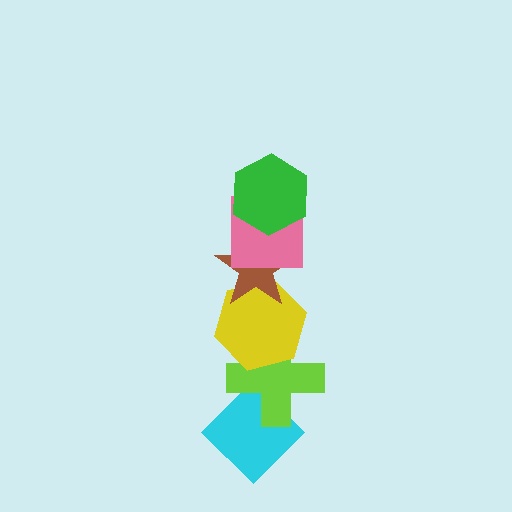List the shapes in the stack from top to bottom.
From top to bottom: the green hexagon, the pink square, the brown star, the yellow hexagon, the lime cross, the cyan diamond.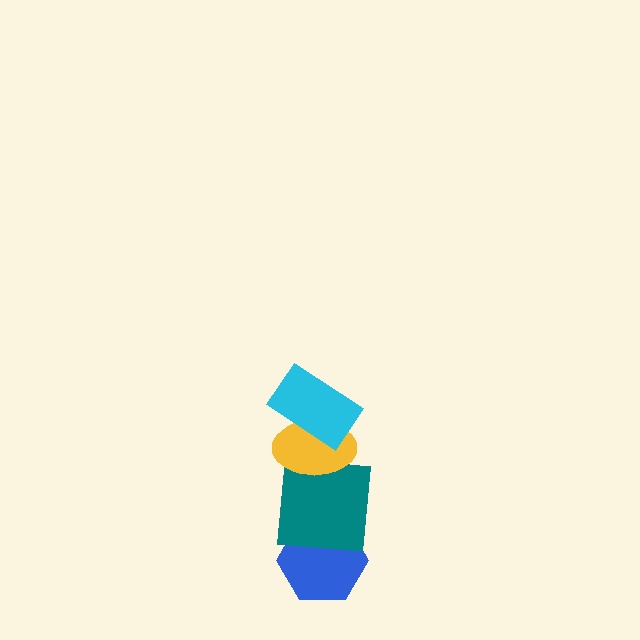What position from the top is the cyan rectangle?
The cyan rectangle is 1st from the top.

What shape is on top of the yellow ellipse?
The cyan rectangle is on top of the yellow ellipse.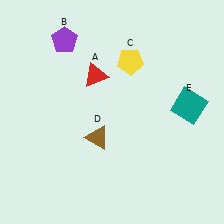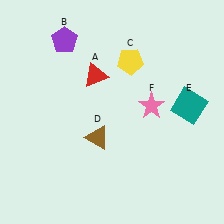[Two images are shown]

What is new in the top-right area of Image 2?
A pink star (F) was added in the top-right area of Image 2.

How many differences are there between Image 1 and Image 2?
There is 1 difference between the two images.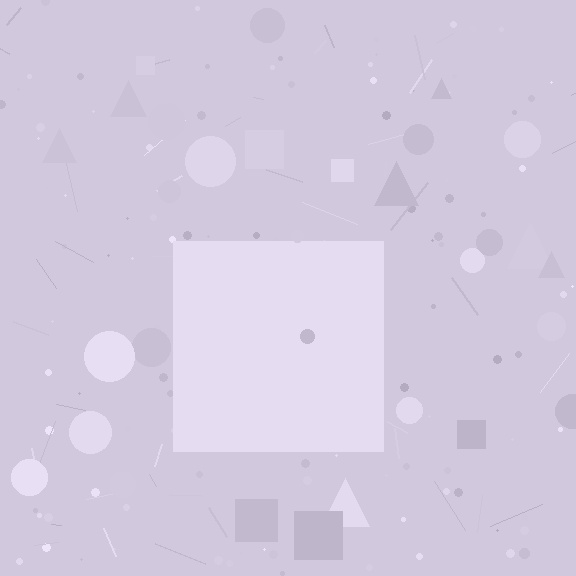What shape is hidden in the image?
A square is hidden in the image.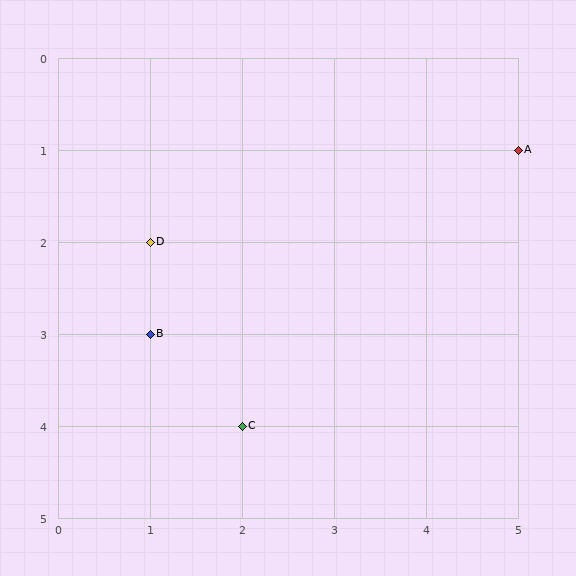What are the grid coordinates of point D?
Point D is at grid coordinates (1, 2).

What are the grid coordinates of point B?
Point B is at grid coordinates (1, 3).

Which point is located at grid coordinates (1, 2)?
Point D is at (1, 2).